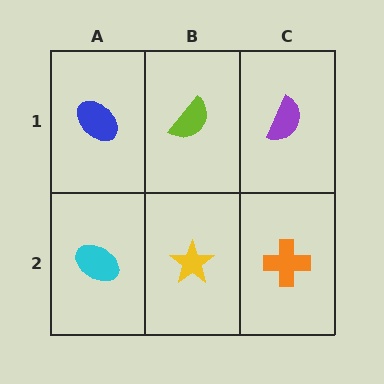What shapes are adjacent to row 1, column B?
A yellow star (row 2, column B), a blue ellipse (row 1, column A), a purple semicircle (row 1, column C).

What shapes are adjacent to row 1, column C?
An orange cross (row 2, column C), a lime semicircle (row 1, column B).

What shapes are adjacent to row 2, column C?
A purple semicircle (row 1, column C), a yellow star (row 2, column B).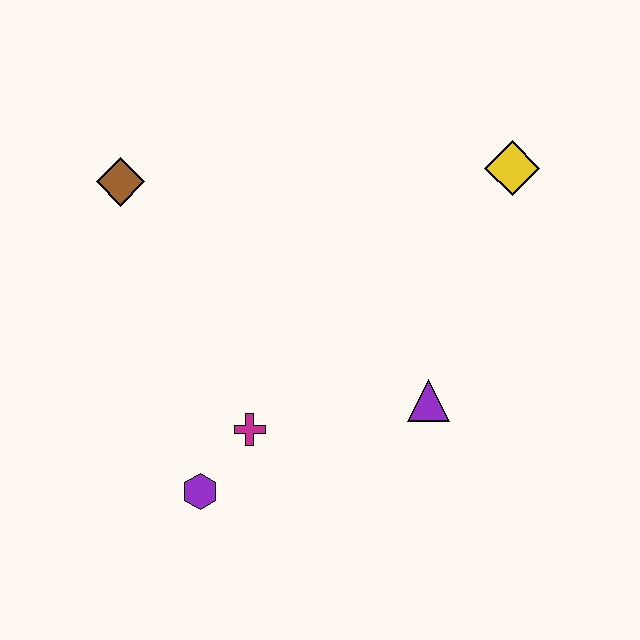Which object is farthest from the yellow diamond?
The purple hexagon is farthest from the yellow diamond.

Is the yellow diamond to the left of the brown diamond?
No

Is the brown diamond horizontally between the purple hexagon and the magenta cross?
No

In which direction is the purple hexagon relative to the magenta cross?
The purple hexagon is below the magenta cross.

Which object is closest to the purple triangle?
The magenta cross is closest to the purple triangle.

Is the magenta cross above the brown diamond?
No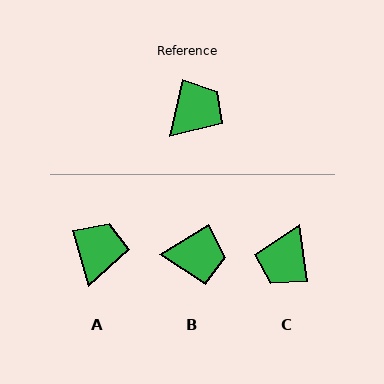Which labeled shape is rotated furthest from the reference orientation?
C, about 159 degrees away.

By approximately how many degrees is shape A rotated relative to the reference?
Approximately 29 degrees counter-clockwise.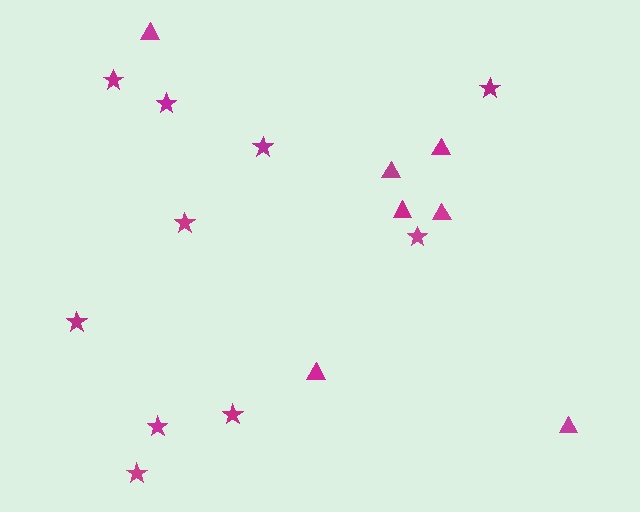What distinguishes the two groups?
There are 2 groups: one group of stars (10) and one group of triangles (7).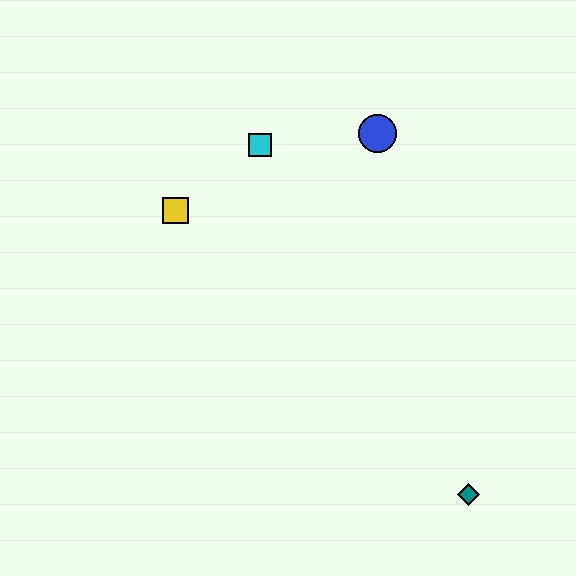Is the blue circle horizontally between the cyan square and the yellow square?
No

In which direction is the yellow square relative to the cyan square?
The yellow square is to the left of the cyan square.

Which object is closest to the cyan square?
The yellow square is closest to the cyan square.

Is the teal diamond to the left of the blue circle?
No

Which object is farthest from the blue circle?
The teal diamond is farthest from the blue circle.